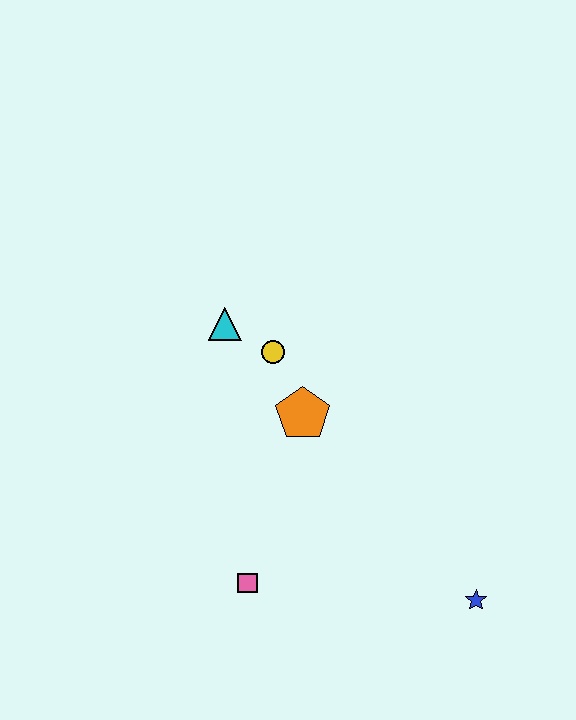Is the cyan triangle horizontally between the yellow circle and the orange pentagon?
No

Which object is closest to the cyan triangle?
The yellow circle is closest to the cyan triangle.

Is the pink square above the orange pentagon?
No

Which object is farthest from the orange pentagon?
The blue star is farthest from the orange pentagon.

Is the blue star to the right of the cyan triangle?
Yes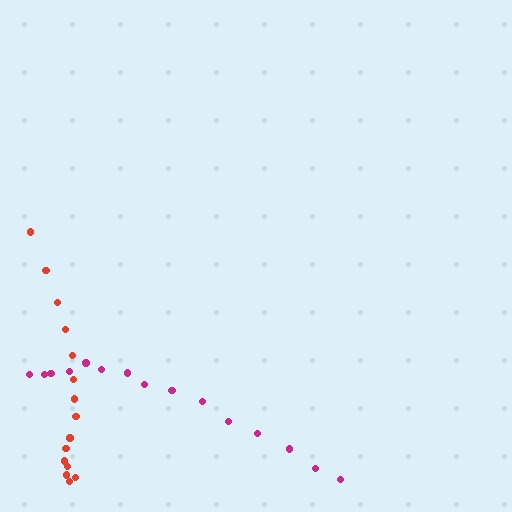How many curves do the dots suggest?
There are 2 distinct paths.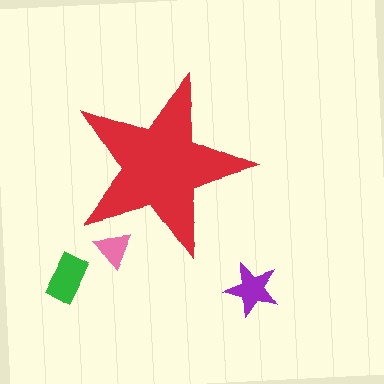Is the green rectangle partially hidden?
No, the green rectangle is fully visible.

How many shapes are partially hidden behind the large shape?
1 shape is partially hidden.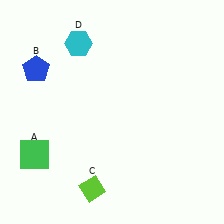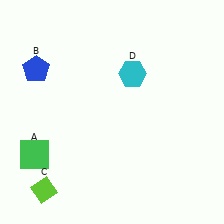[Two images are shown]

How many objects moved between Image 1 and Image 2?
2 objects moved between the two images.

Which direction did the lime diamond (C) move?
The lime diamond (C) moved left.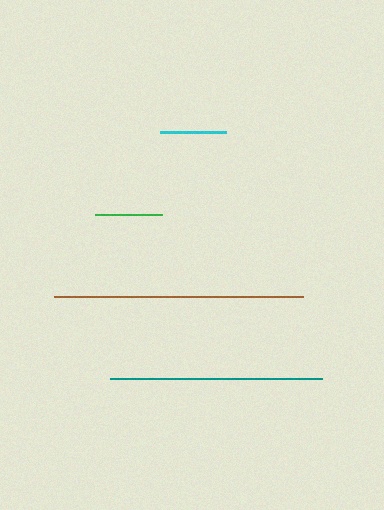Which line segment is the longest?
The brown line is the longest at approximately 248 pixels.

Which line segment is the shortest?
The cyan line is the shortest at approximately 67 pixels.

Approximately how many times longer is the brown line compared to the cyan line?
The brown line is approximately 3.7 times the length of the cyan line.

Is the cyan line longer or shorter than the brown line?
The brown line is longer than the cyan line.